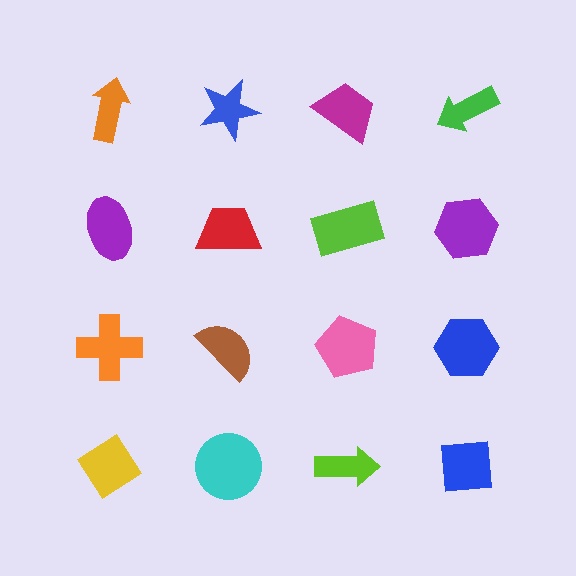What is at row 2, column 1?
A purple ellipse.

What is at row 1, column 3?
A magenta trapezoid.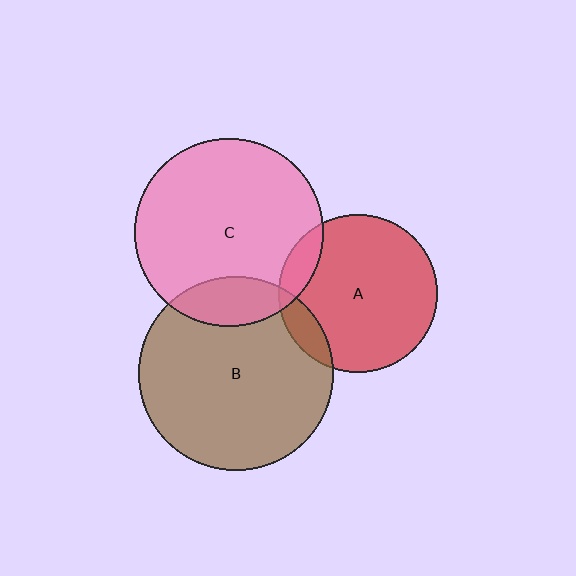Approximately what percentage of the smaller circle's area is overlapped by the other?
Approximately 10%.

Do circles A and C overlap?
Yes.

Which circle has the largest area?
Circle B (brown).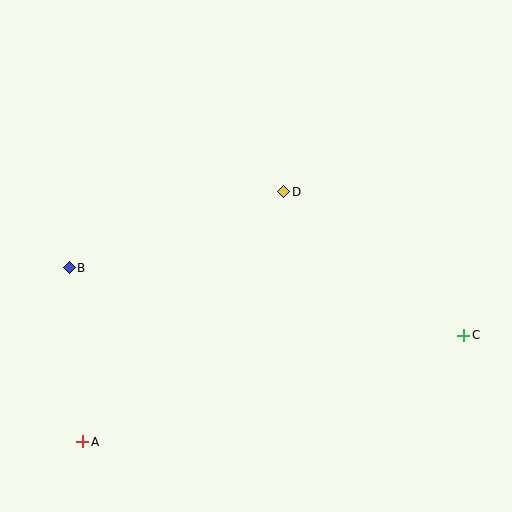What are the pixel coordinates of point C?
Point C is at (464, 335).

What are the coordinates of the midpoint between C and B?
The midpoint between C and B is at (267, 301).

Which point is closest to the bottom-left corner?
Point A is closest to the bottom-left corner.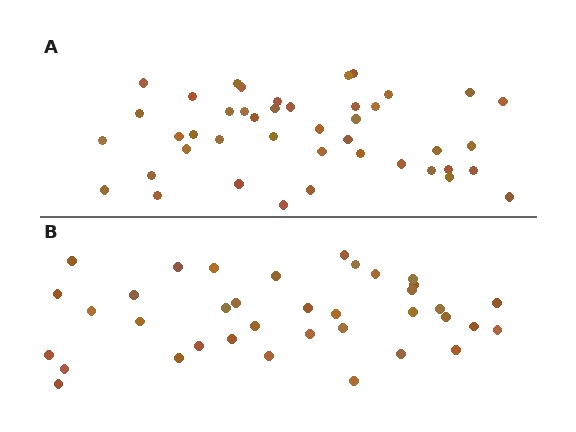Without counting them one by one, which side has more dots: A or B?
Region A (the top region) has more dots.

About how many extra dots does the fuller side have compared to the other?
Region A has about 6 more dots than region B.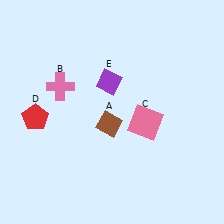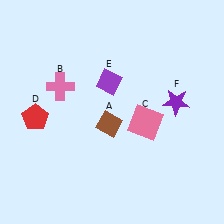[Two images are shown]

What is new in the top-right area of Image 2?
A purple star (F) was added in the top-right area of Image 2.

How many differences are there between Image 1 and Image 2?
There is 1 difference between the two images.